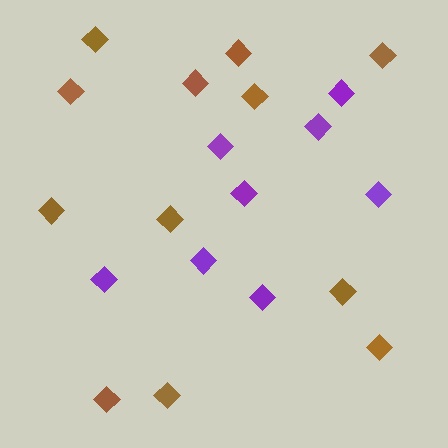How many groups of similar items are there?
There are 2 groups: one group of purple diamonds (8) and one group of brown diamonds (12).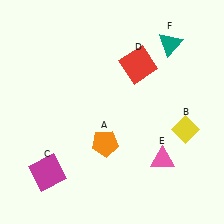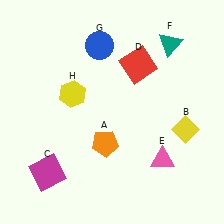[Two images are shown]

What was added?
A blue circle (G), a yellow hexagon (H) were added in Image 2.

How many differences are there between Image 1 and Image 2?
There are 2 differences between the two images.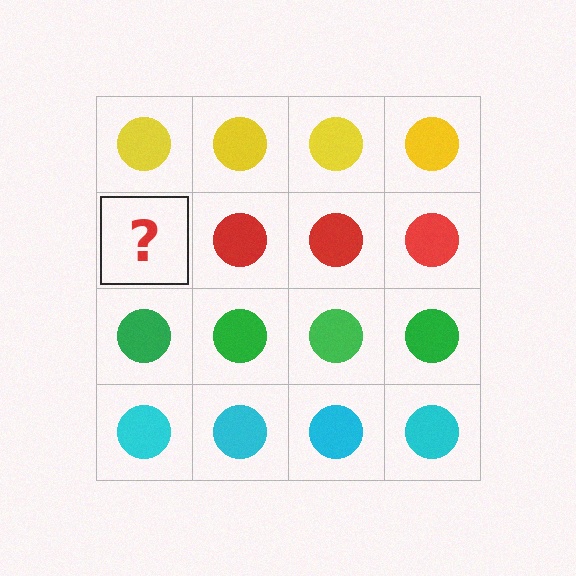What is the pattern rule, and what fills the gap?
The rule is that each row has a consistent color. The gap should be filled with a red circle.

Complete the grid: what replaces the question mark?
The question mark should be replaced with a red circle.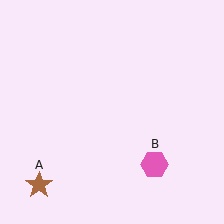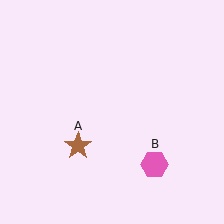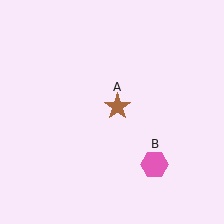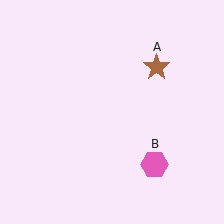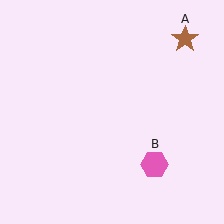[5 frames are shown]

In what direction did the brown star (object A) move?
The brown star (object A) moved up and to the right.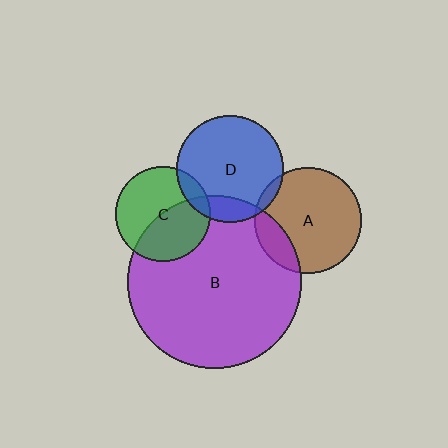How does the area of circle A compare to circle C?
Approximately 1.3 times.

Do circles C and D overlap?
Yes.